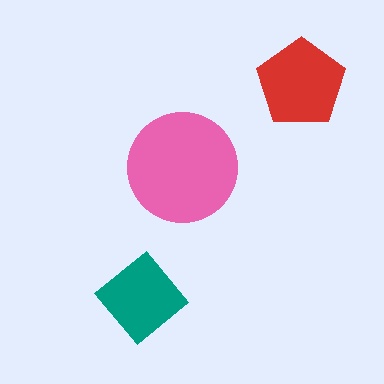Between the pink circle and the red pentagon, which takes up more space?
The pink circle.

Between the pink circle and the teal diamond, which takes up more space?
The pink circle.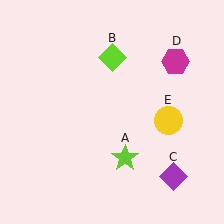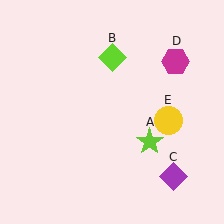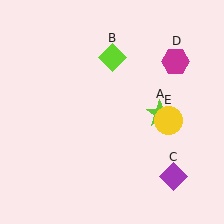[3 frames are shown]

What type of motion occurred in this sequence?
The lime star (object A) rotated counterclockwise around the center of the scene.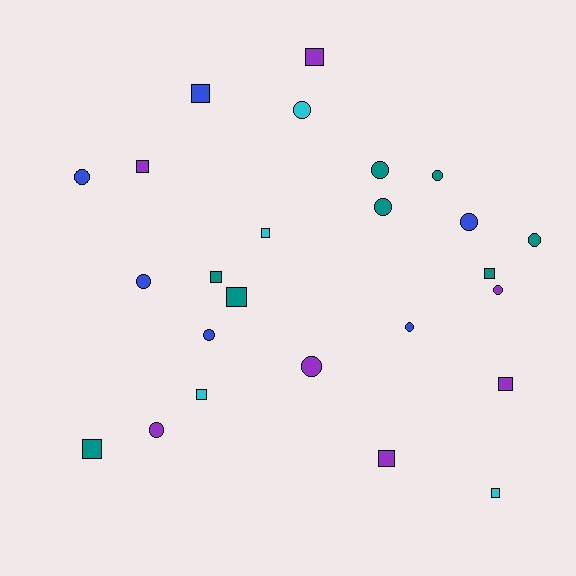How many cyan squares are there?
There are 3 cyan squares.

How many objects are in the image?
There are 25 objects.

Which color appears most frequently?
Teal, with 8 objects.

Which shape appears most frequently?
Circle, with 13 objects.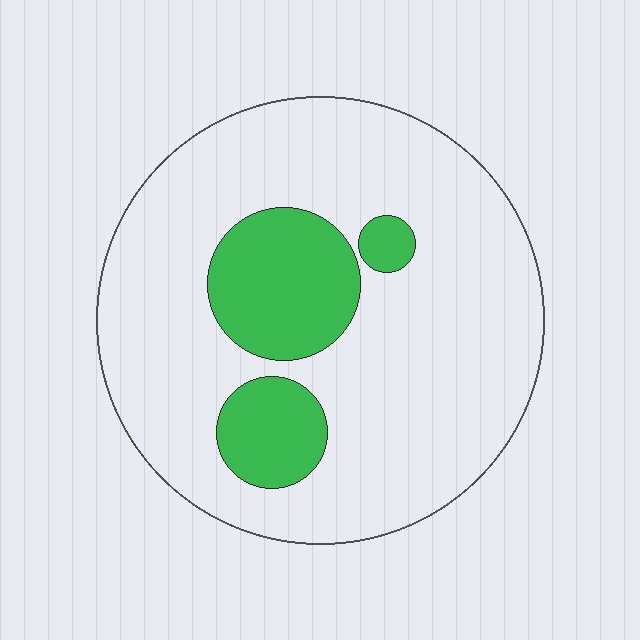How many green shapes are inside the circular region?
3.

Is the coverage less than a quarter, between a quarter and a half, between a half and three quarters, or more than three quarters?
Less than a quarter.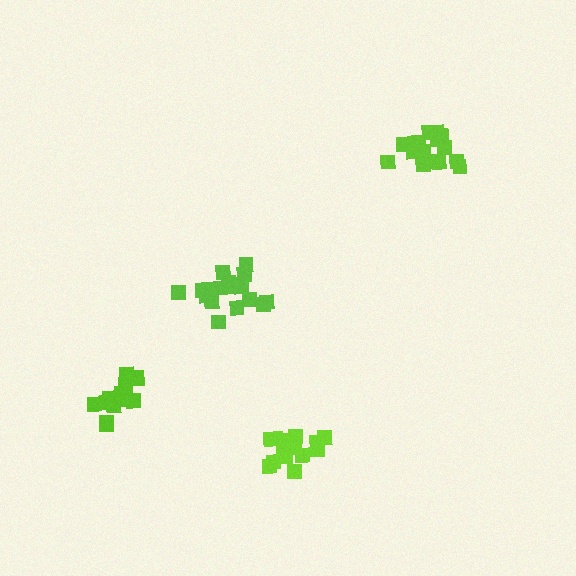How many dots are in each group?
Group 1: 18 dots, Group 2: 15 dots, Group 3: 15 dots, Group 4: 14 dots (62 total).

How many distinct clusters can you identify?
There are 4 distinct clusters.